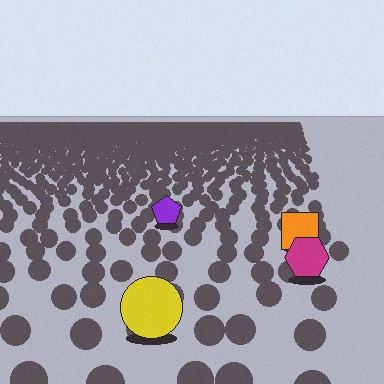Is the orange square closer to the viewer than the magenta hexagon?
No. The magenta hexagon is closer — you can tell from the texture gradient: the ground texture is coarser near it.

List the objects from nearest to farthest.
From nearest to farthest: the yellow circle, the magenta hexagon, the orange square, the purple pentagon.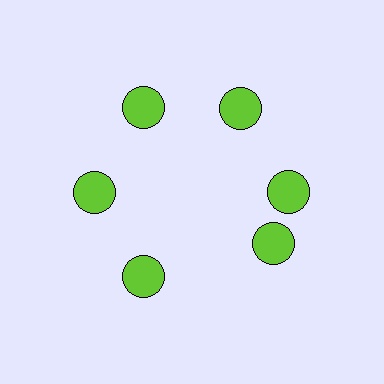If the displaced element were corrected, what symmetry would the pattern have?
It would have 6-fold rotational symmetry — the pattern would map onto itself every 60 degrees.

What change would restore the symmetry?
The symmetry would be restored by rotating it back into even spacing with its neighbors so that all 6 circles sit at equal angles and equal distance from the center.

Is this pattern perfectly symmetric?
No. The 6 lime circles are arranged in a ring, but one element near the 5 o'clock position is rotated out of alignment along the ring, breaking the 6-fold rotational symmetry.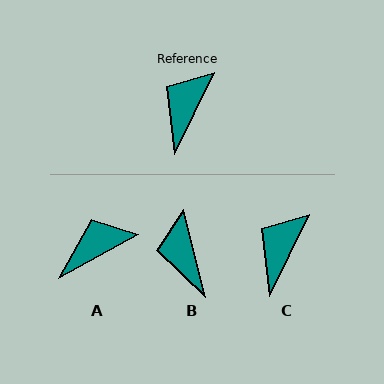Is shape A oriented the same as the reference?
No, it is off by about 35 degrees.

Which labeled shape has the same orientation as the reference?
C.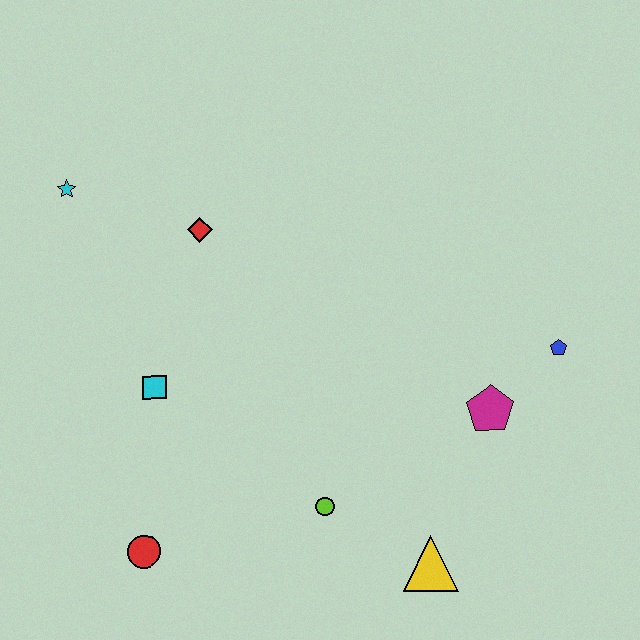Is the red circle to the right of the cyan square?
No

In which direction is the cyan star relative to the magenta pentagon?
The cyan star is to the left of the magenta pentagon.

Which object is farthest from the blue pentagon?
The cyan star is farthest from the blue pentagon.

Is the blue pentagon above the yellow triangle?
Yes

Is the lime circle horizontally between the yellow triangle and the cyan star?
Yes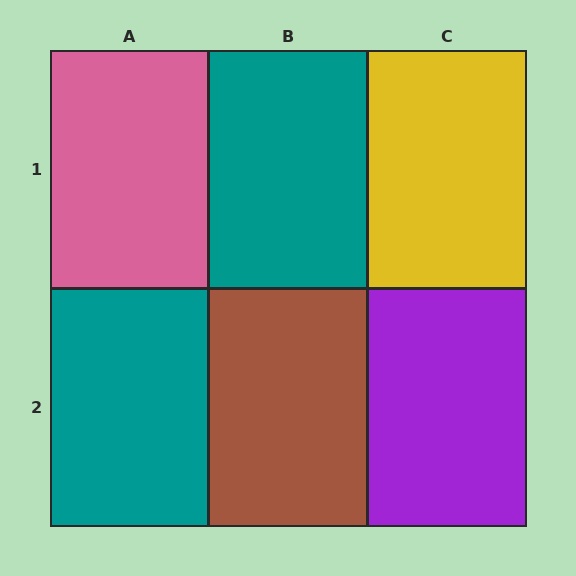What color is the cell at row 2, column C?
Purple.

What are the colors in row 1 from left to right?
Pink, teal, yellow.